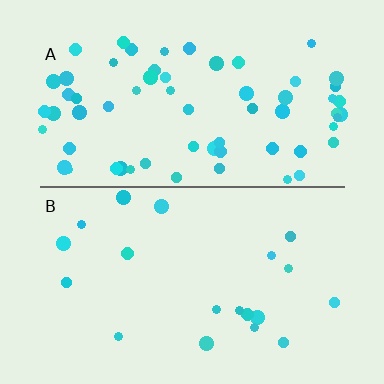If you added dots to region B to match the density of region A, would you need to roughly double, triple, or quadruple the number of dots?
Approximately triple.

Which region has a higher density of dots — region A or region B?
A (the top).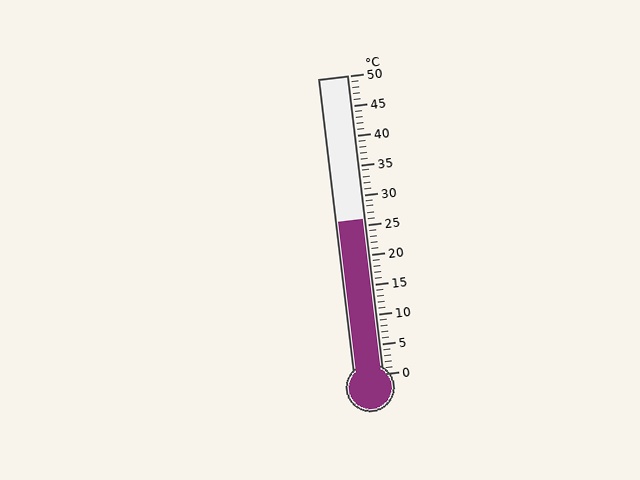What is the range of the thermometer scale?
The thermometer scale ranges from 0°C to 50°C.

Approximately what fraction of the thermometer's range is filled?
The thermometer is filled to approximately 50% of its range.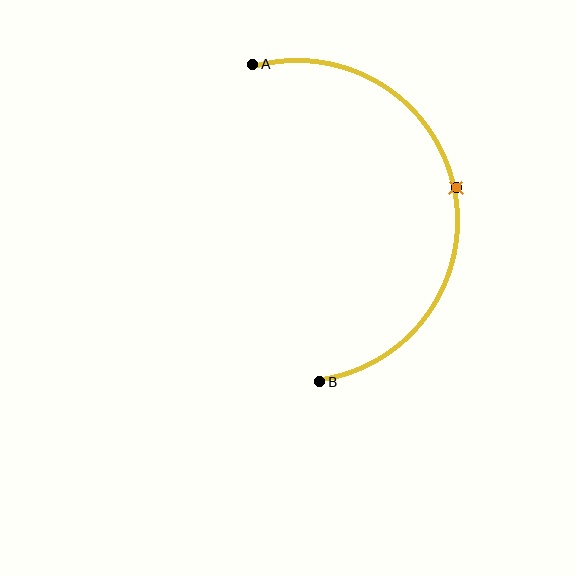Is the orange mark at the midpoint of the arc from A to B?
Yes. The orange mark lies on the arc at equal arc-length from both A and B — it is the arc midpoint.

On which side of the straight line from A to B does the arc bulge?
The arc bulges to the right of the straight line connecting A and B.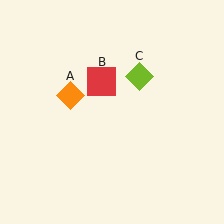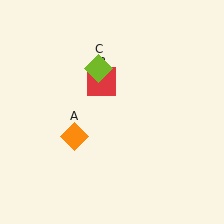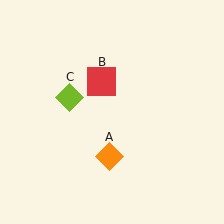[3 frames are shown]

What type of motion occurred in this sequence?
The orange diamond (object A), lime diamond (object C) rotated counterclockwise around the center of the scene.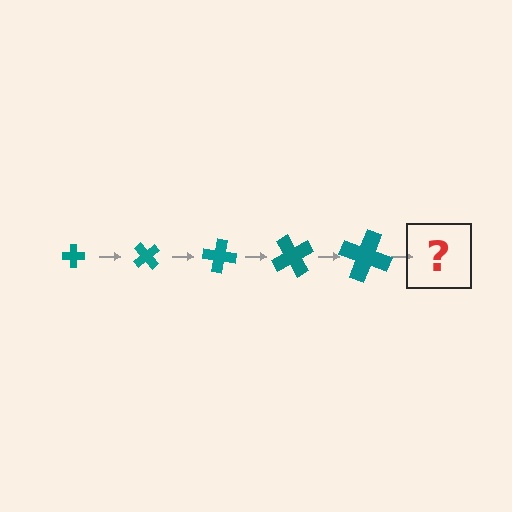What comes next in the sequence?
The next element should be a cross, larger than the previous one and rotated 250 degrees from the start.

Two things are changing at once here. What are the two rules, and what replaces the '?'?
The two rules are that the cross grows larger each step and it rotates 50 degrees each step. The '?' should be a cross, larger than the previous one and rotated 250 degrees from the start.